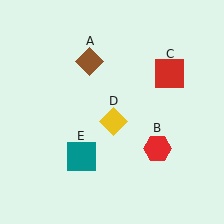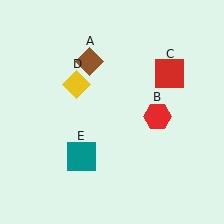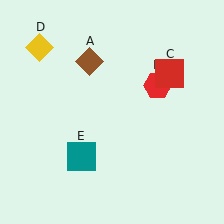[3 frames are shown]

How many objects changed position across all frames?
2 objects changed position: red hexagon (object B), yellow diamond (object D).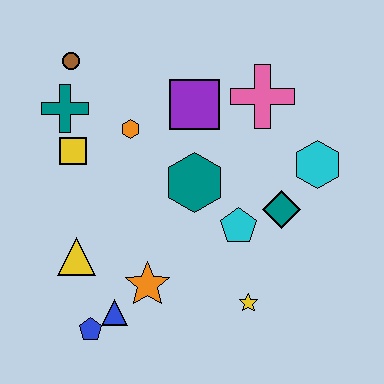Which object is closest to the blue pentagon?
The blue triangle is closest to the blue pentagon.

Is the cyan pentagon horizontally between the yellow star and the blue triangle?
Yes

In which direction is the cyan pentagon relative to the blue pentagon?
The cyan pentagon is to the right of the blue pentagon.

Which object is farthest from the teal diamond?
The brown circle is farthest from the teal diamond.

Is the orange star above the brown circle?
No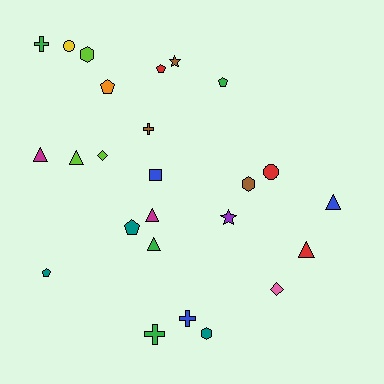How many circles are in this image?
There are 2 circles.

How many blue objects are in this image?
There are 3 blue objects.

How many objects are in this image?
There are 25 objects.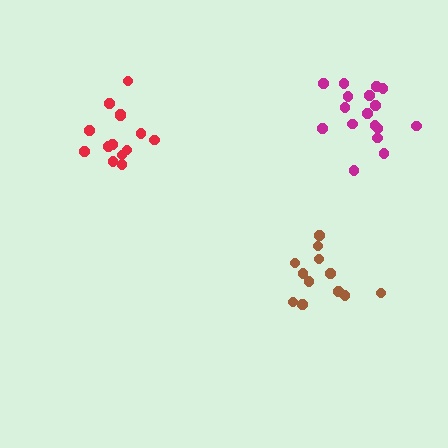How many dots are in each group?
Group 1: 12 dots, Group 2: 14 dots, Group 3: 17 dots (43 total).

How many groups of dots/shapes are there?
There are 3 groups.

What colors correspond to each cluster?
The clusters are colored: brown, red, magenta.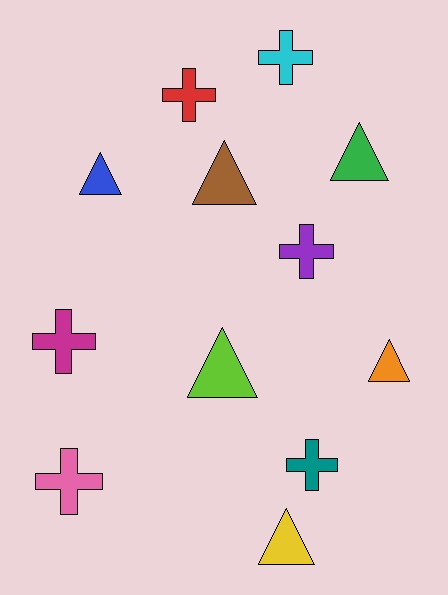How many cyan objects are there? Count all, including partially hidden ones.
There is 1 cyan object.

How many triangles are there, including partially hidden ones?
There are 6 triangles.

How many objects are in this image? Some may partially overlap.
There are 12 objects.